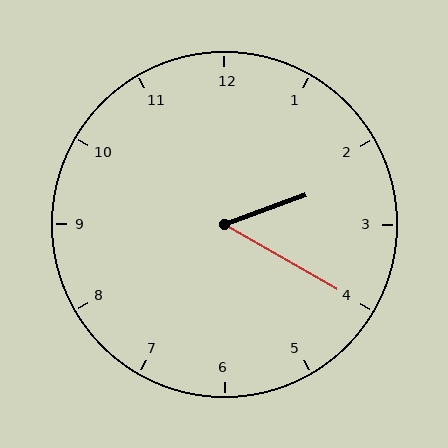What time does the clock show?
2:20.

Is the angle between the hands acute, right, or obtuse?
It is acute.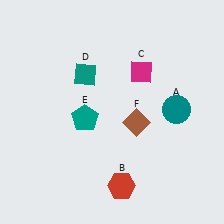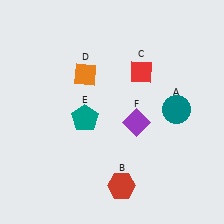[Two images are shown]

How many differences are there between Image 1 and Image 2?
There are 3 differences between the two images.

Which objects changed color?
C changed from magenta to red. D changed from teal to orange. F changed from brown to purple.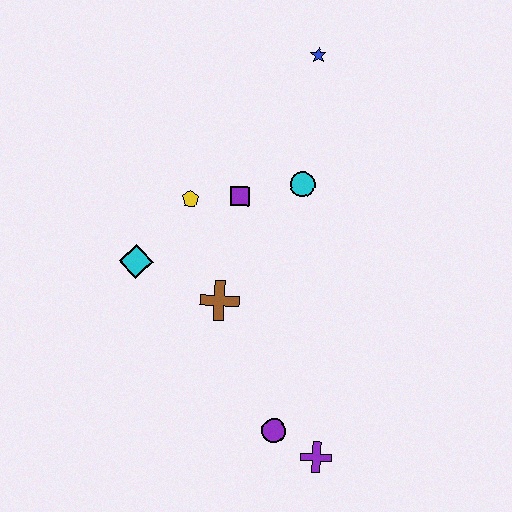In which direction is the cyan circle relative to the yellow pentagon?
The cyan circle is to the right of the yellow pentagon.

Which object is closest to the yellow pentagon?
The purple square is closest to the yellow pentagon.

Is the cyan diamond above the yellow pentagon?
No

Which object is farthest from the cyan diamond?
The blue star is farthest from the cyan diamond.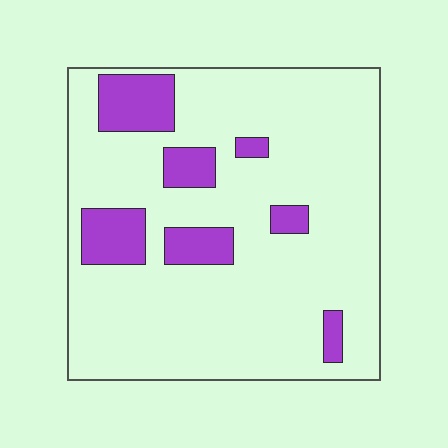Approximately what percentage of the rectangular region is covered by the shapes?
Approximately 15%.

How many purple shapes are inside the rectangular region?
7.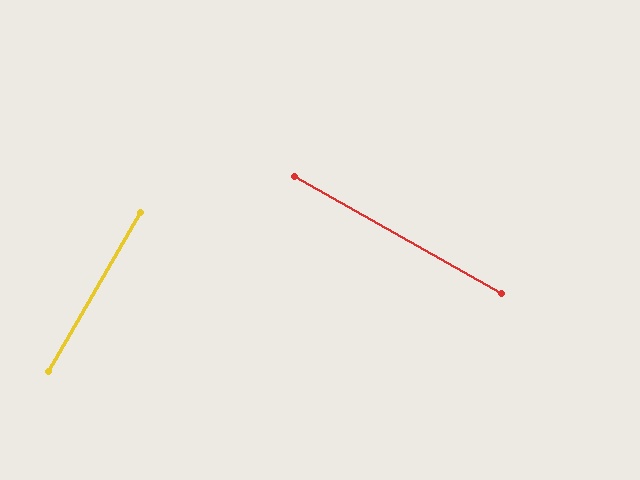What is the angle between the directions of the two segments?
Approximately 89 degrees.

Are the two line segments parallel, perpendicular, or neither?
Perpendicular — they meet at approximately 89°.